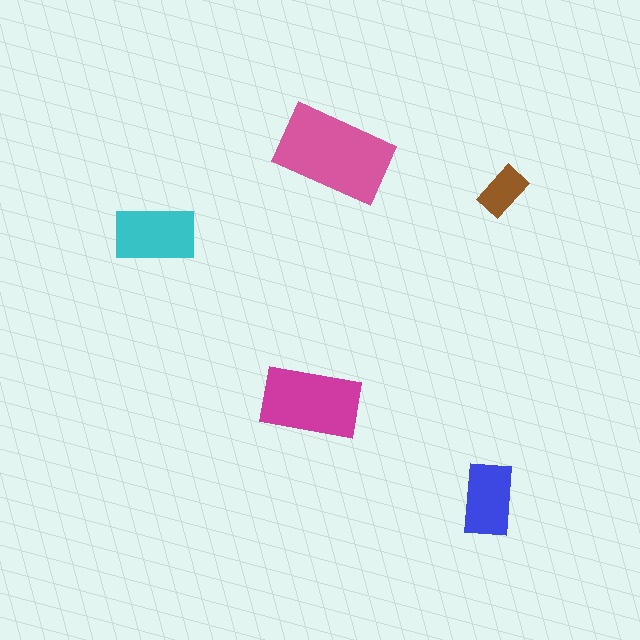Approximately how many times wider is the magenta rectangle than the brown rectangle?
About 2 times wider.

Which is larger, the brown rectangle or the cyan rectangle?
The cyan one.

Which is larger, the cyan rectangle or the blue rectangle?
The cyan one.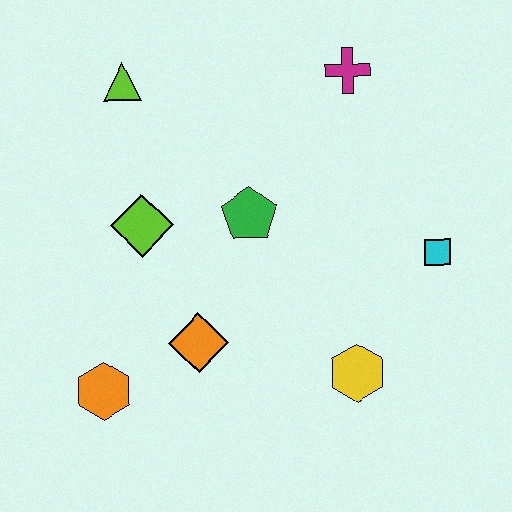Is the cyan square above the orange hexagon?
Yes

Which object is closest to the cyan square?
The yellow hexagon is closest to the cyan square.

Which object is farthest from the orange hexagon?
The magenta cross is farthest from the orange hexagon.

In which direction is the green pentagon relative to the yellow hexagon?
The green pentagon is above the yellow hexagon.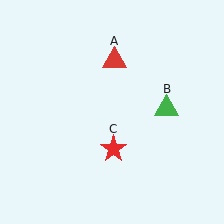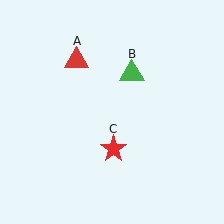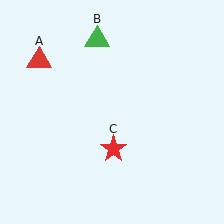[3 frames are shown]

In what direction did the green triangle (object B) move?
The green triangle (object B) moved up and to the left.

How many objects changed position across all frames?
2 objects changed position: red triangle (object A), green triangle (object B).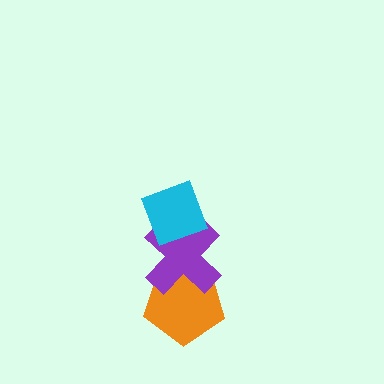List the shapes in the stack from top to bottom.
From top to bottom: the cyan diamond, the purple cross, the orange pentagon.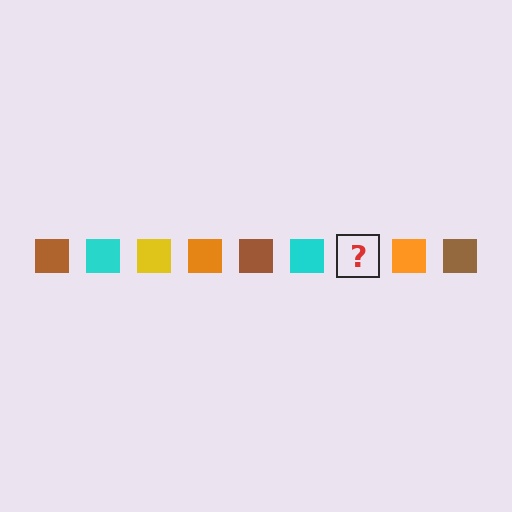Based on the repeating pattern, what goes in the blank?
The blank should be a yellow square.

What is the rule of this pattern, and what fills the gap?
The rule is that the pattern cycles through brown, cyan, yellow, orange squares. The gap should be filled with a yellow square.